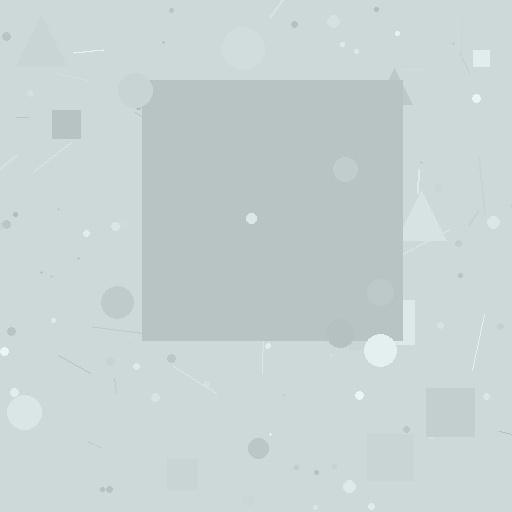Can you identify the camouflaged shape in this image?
The camouflaged shape is a square.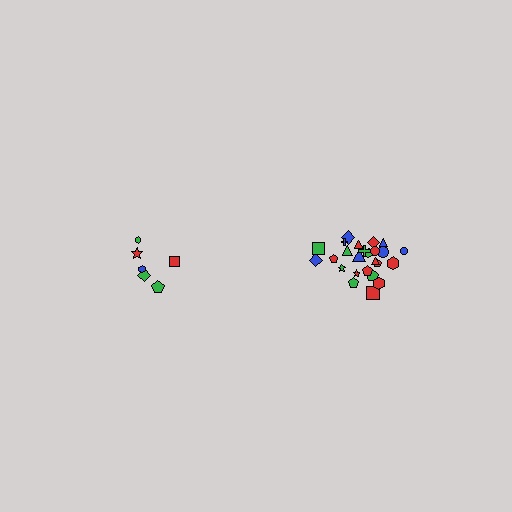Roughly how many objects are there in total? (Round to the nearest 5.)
Roughly 30 objects in total.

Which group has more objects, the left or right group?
The right group.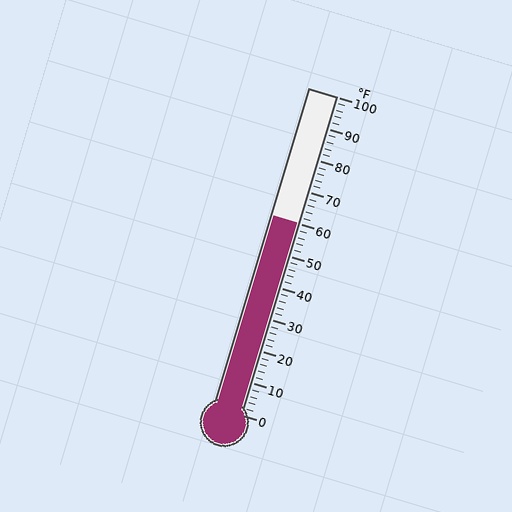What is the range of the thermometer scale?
The thermometer scale ranges from 0°F to 100°F.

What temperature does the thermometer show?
The thermometer shows approximately 60°F.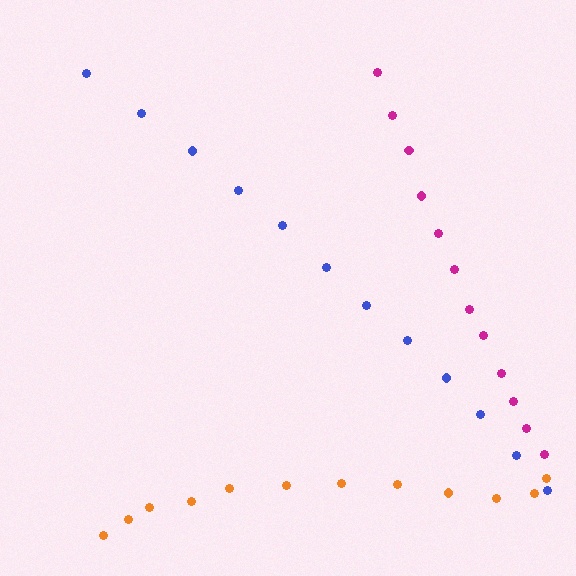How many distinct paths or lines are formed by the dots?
There are 3 distinct paths.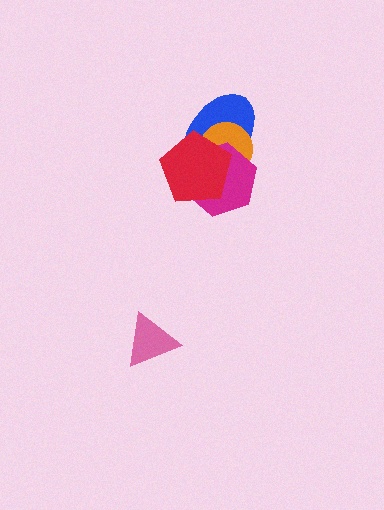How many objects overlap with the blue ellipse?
3 objects overlap with the blue ellipse.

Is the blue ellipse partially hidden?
Yes, it is partially covered by another shape.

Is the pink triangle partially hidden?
No, no other shape covers it.